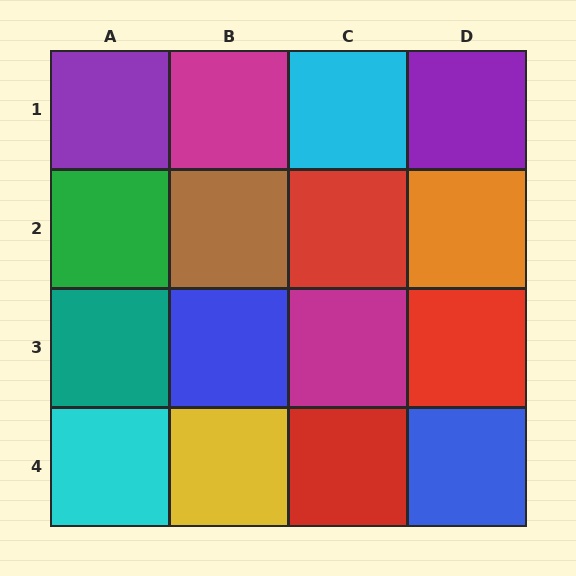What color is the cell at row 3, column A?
Teal.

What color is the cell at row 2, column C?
Red.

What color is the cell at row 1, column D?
Purple.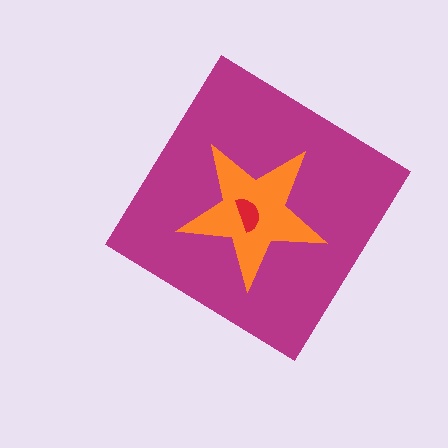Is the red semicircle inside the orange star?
Yes.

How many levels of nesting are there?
3.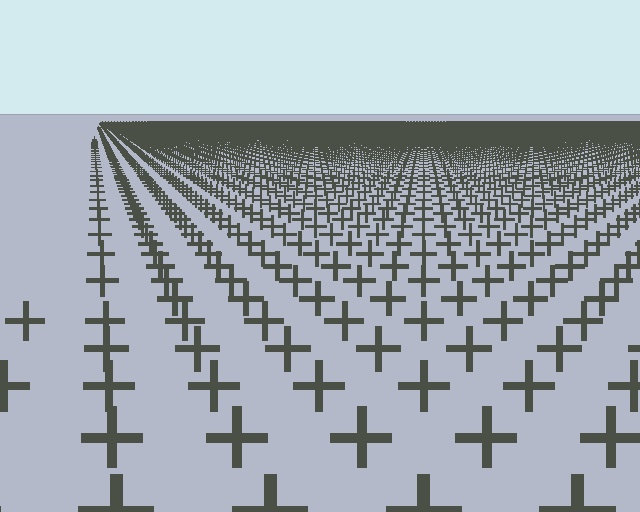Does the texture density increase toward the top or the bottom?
Density increases toward the top.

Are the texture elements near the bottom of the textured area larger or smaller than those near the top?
Larger. Near the bottom, elements are closer to the viewer and appear at a bigger on-screen size.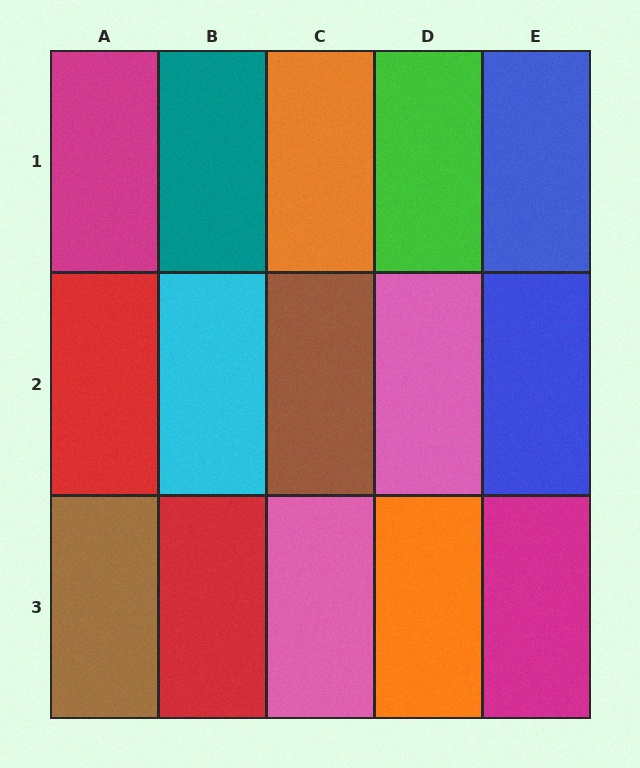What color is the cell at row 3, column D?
Orange.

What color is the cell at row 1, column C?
Orange.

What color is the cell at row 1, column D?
Green.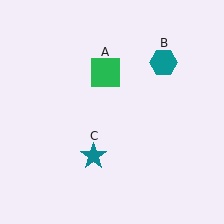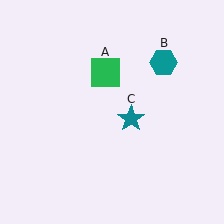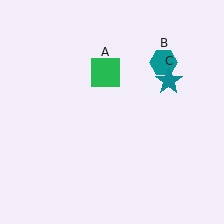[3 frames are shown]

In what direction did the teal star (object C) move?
The teal star (object C) moved up and to the right.